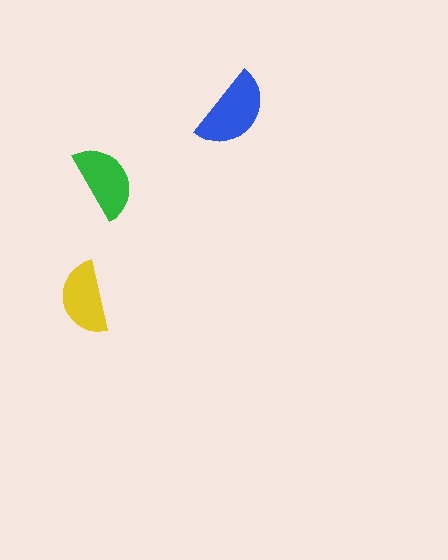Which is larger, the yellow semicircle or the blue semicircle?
The blue one.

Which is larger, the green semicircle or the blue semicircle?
The blue one.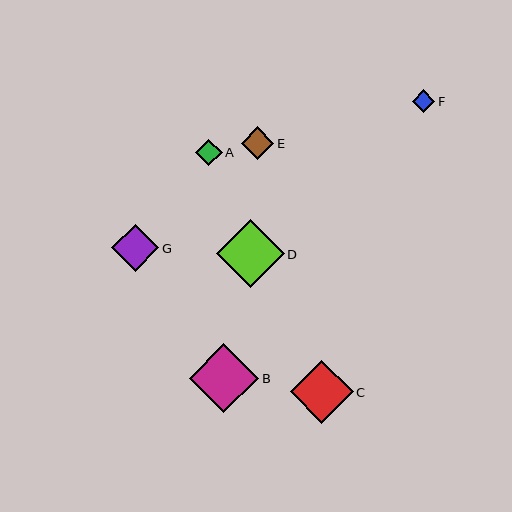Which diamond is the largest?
Diamond B is the largest with a size of approximately 69 pixels.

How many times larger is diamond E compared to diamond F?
Diamond E is approximately 1.4 times the size of diamond F.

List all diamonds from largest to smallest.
From largest to smallest: B, D, C, G, E, A, F.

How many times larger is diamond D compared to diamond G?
Diamond D is approximately 1.4 times the size of diamond G.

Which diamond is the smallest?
Diamond F is the smallest with a size of approximately 23 pixels.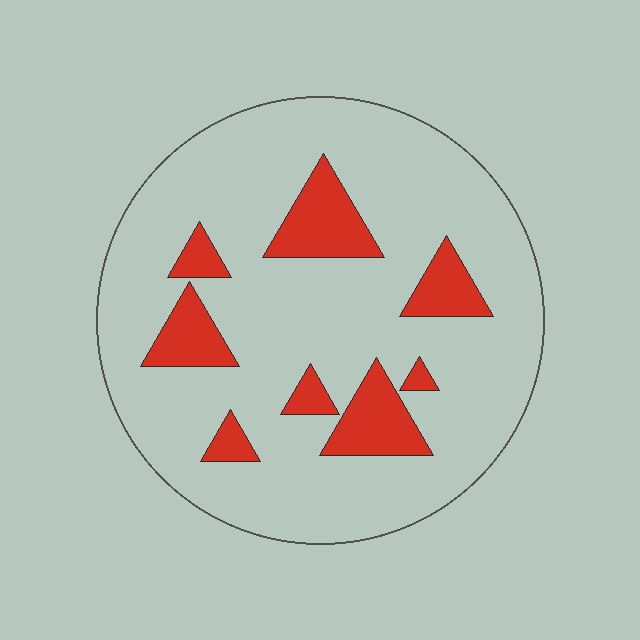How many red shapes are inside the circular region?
8.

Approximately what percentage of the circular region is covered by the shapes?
Approximately 15%.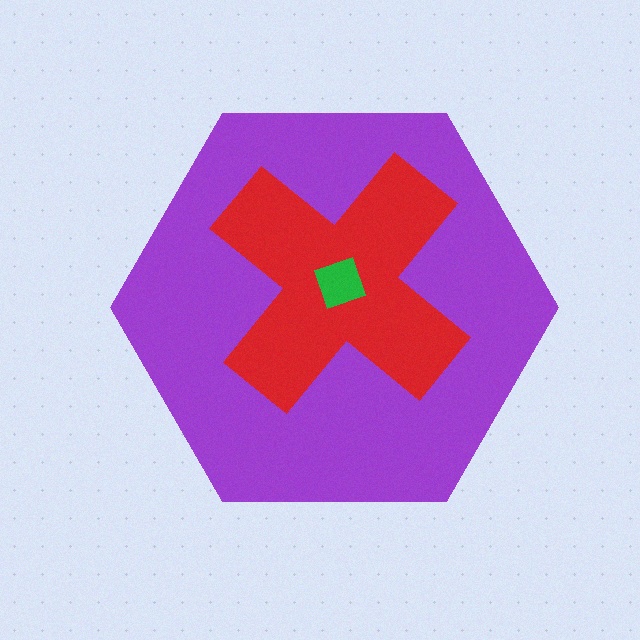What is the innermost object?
The green square.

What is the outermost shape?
The purple hexagon.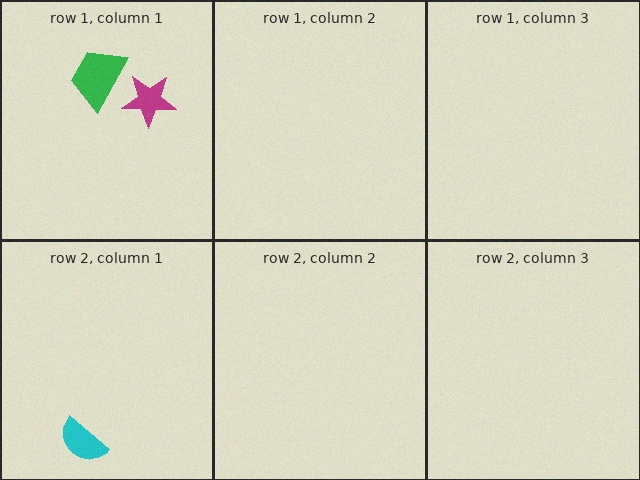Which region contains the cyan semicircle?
The row 2, column 1 region.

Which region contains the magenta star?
The row 1, column 1 region.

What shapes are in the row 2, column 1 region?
The cyan semicircle.